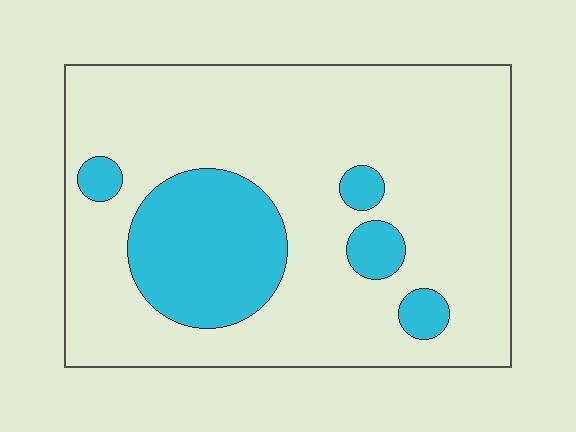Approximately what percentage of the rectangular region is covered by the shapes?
Approximately 20%.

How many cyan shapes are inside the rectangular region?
5.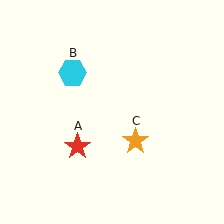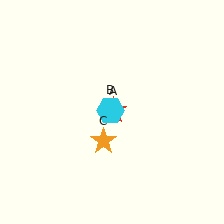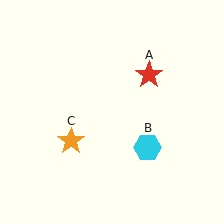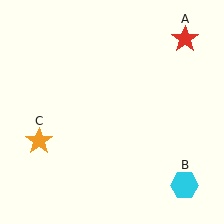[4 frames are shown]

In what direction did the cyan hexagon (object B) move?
The cyan hexagon (object B) moved down and to the right.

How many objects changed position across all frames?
3 objects changed position: red star (object A), cyan hexagon (object B), orange star (object C).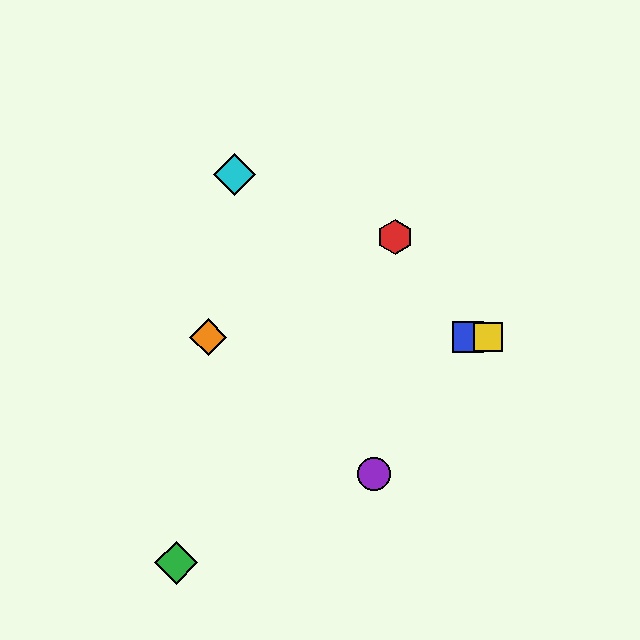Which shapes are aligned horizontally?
The blue square, the yellow square, the orange diamond are aligned horizontally.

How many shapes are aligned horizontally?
3 shapes (the blue square, the yellow square, the orange diamond) are aligned horizontally.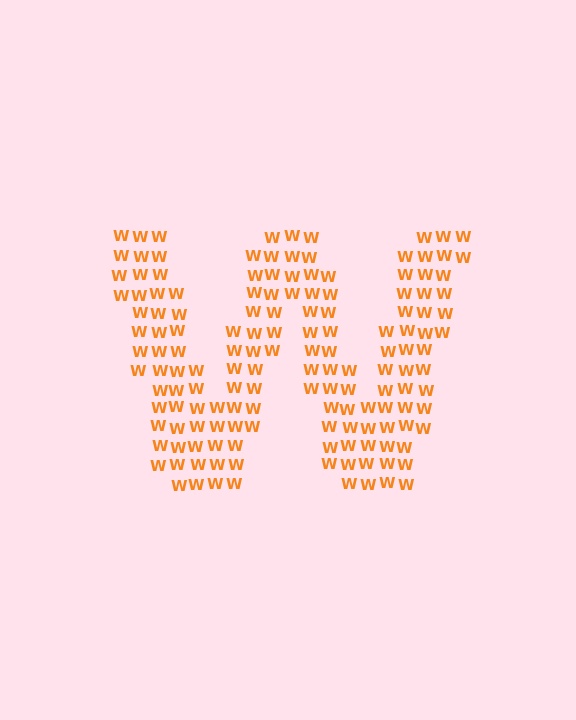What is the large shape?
The large shape is the letter W.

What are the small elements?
The small elements are letter W's.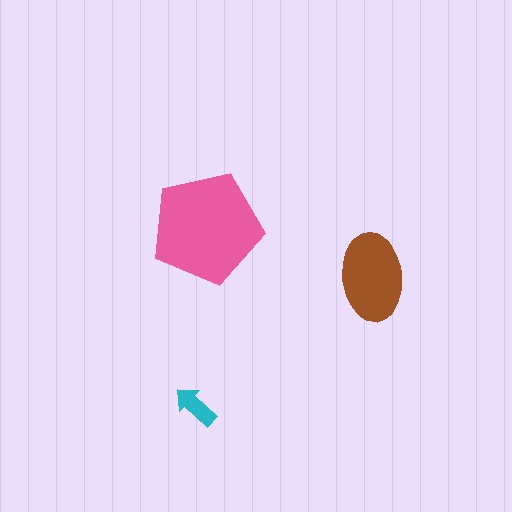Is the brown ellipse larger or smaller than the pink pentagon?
Smaller.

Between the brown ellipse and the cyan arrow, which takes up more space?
The brown ellipse.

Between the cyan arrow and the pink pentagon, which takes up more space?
The pink pentagon.